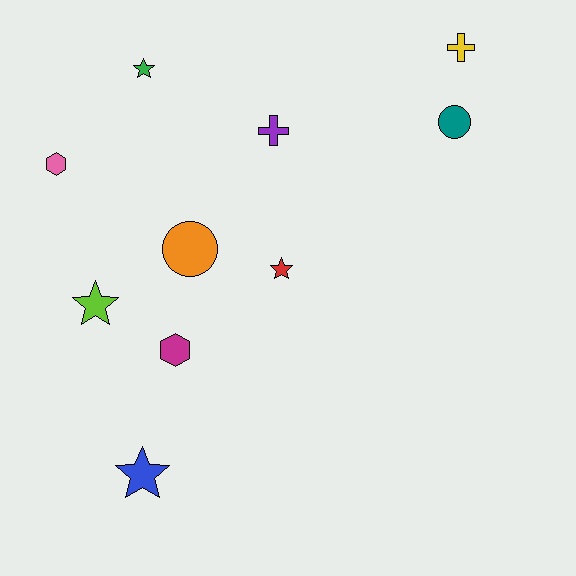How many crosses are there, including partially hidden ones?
There are 2 crosses.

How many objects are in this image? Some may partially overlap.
There are 10 objects.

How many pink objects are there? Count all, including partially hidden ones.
There is 1 pink object.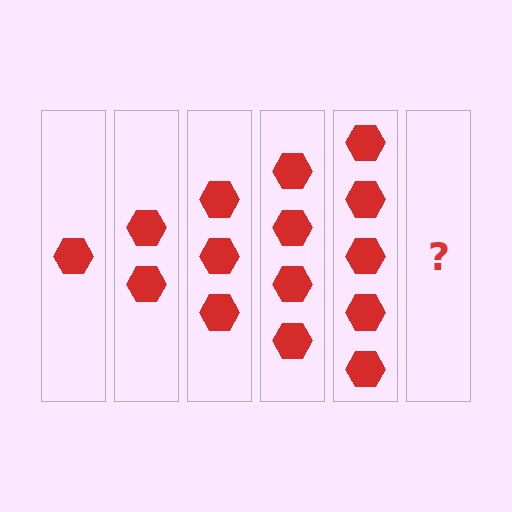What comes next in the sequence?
The next element should be 6 hexagons.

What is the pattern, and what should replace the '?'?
The pattern is that each step adds one more hexagon. The '?' should be 6 hexagons.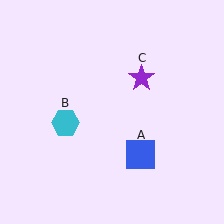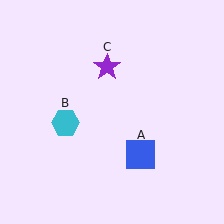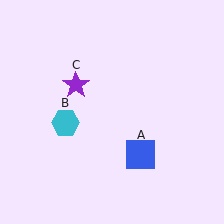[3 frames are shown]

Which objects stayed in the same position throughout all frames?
Blue square (object A) and cyan hexagon (object B) remained stationary.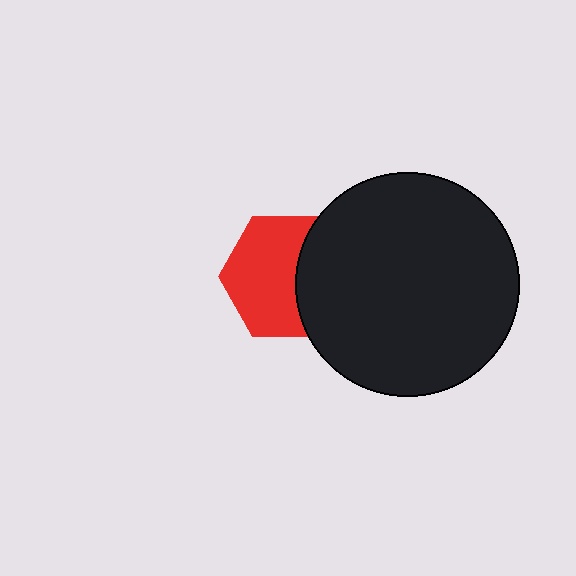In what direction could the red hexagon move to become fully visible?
The red hexagon could move left. That would shift it out from behind the black circle entirely.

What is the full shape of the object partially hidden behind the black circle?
The partially hidden object is a red hexagon.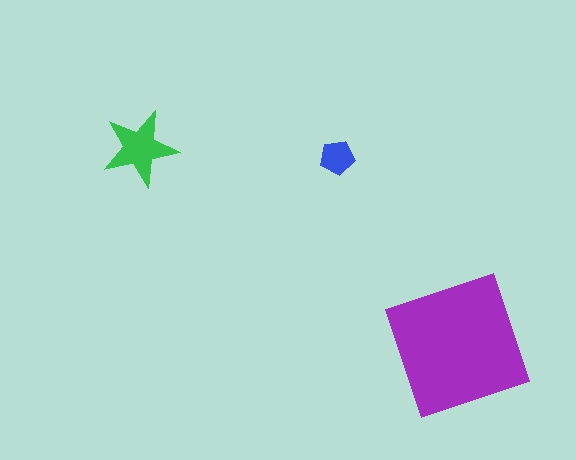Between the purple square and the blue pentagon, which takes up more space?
The purple square.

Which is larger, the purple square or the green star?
The purple square.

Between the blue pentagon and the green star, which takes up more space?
The green star.